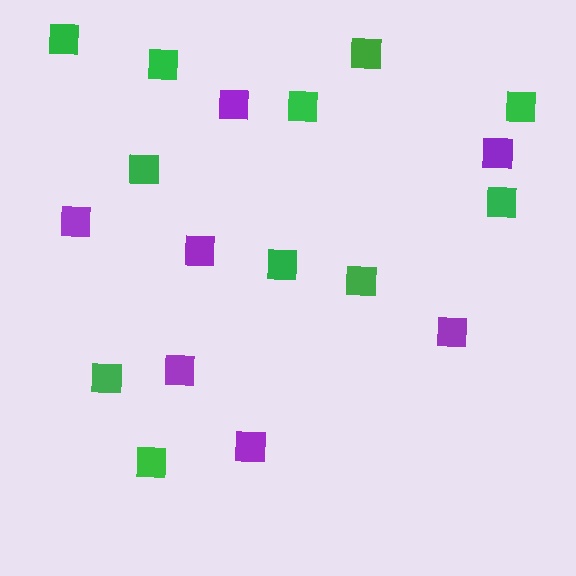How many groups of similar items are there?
There are 2 groups: one group of green squares (11) and one group of purple squares (7).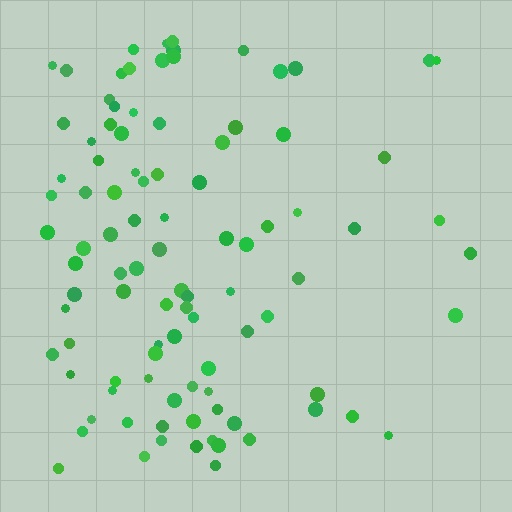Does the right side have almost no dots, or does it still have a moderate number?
Still a moderate number, just noticeably fewer than the left.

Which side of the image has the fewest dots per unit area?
The right.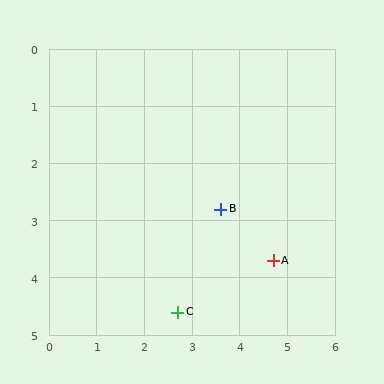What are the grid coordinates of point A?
Point A is at approximately (4.7, 3.7).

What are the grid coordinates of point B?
Point B is at approximately (3.6, 2.8).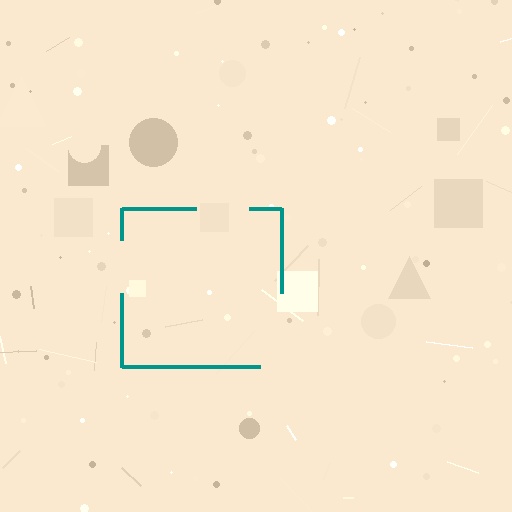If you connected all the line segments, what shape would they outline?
They would outline a square.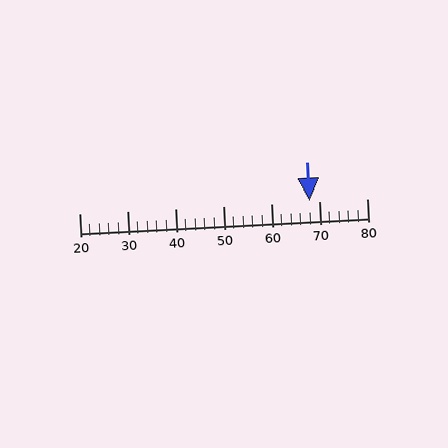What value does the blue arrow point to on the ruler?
The blue arrow points to approximately 68.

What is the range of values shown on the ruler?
The ruler shows values from 20 to 80.